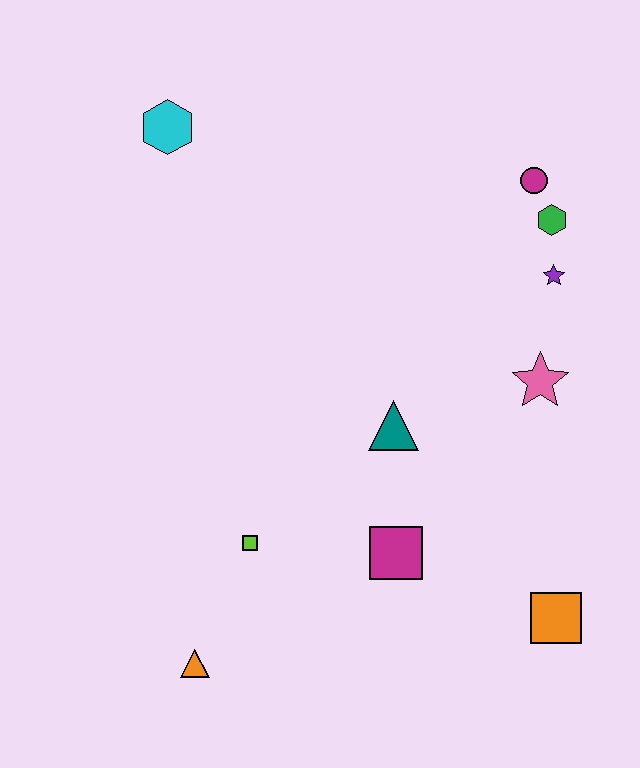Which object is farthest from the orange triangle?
The magenta circle is farthest from the orange triangle.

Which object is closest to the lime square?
The orange triangle is closest to the lime square.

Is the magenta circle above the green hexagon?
Yes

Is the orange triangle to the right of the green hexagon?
No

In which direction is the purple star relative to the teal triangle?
The purple star is to the right of the teal triangle.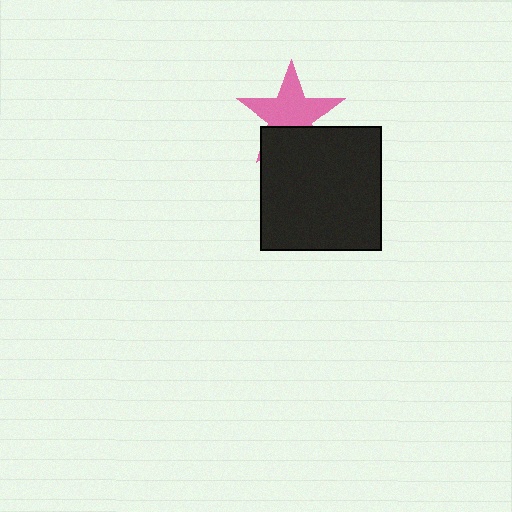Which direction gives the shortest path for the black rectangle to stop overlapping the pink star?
Moving down gives the shortest separation.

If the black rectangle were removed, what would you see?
You would see the complete pink star.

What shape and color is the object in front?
The object in front is a black rectangle.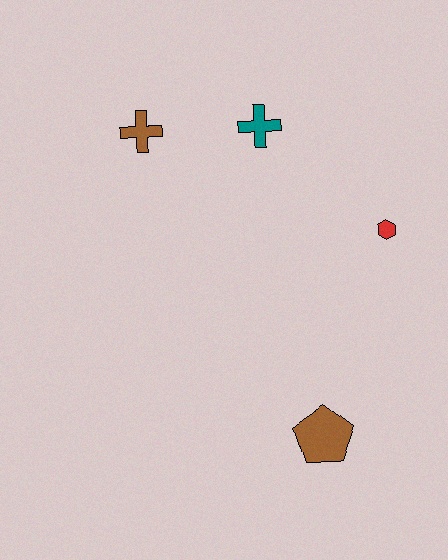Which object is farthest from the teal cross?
The brown pentagon is farthest from the teal cross.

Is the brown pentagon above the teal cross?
No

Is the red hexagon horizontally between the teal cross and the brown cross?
No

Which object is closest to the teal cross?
The brown cross is closest to the teal cross.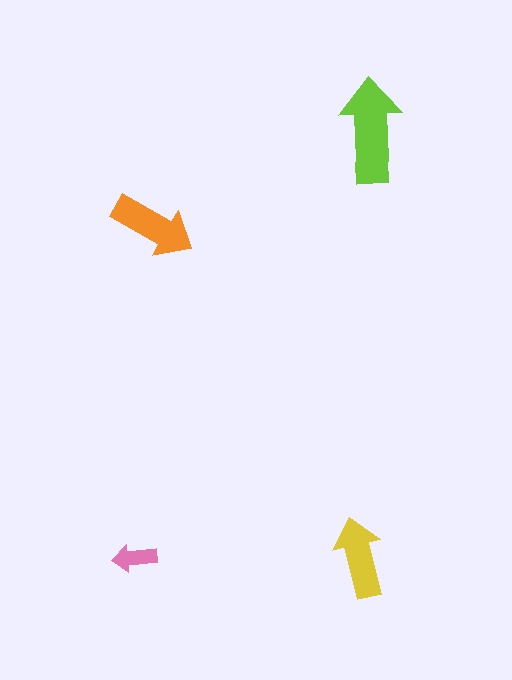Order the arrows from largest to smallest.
the lime one, the orange one, the yellow one, the pink one.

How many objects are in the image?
There are 4 objects in the image.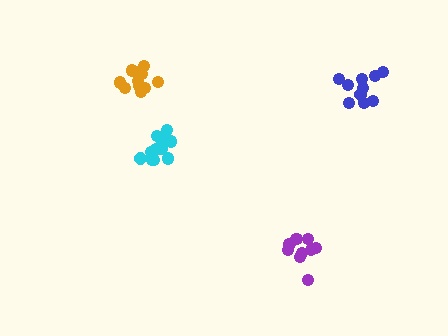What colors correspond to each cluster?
The clusters are colored: blue, orange, cyan, purple.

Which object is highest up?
The orange cluster is topmost.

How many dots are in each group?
Group 1: 10 dots, Group 2: 13 dots, Group 3: 14 dots, Group 4: 9 dots (46 total).